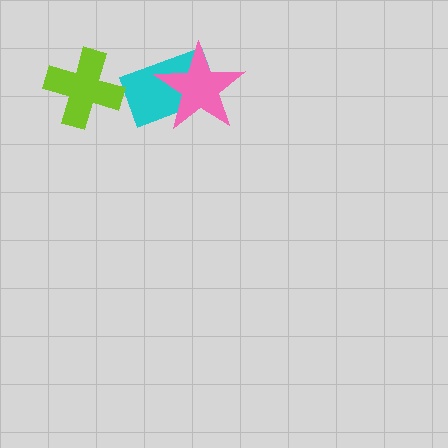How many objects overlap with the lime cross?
0 objects overlap with the lime cross.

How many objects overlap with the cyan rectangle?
1 object overlaps with the cyan rectangle.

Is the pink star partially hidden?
No, no other shape covers it.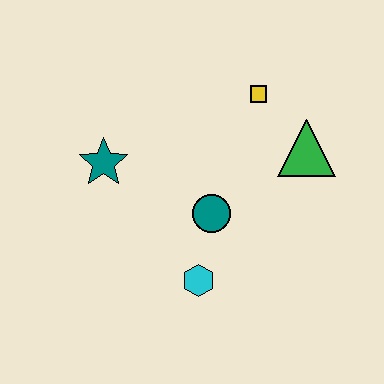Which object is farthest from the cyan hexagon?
The yellow square is farthest from the cyan hexagon.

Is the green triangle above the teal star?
Yes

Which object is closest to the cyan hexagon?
The teal circle is closest to the cyan hexagon.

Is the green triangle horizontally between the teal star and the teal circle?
No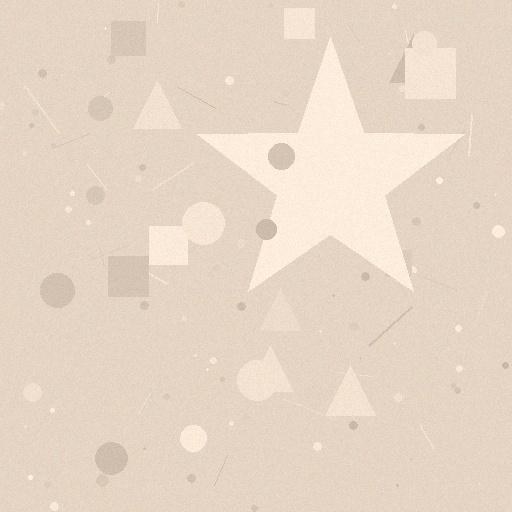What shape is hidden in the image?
A star is hidden in the image.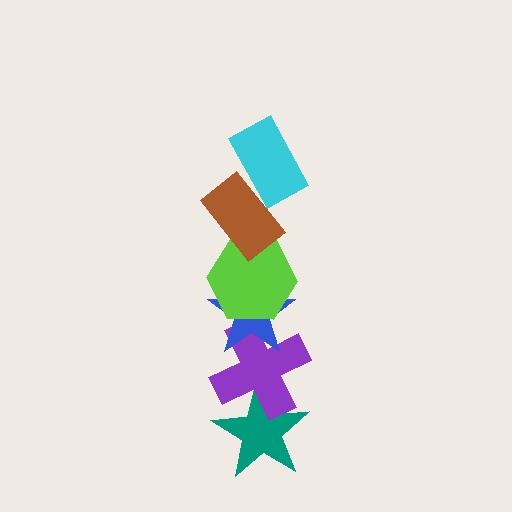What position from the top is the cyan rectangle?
The cyan rectangle is 1st from the top.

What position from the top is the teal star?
The teal star is 6th from the top.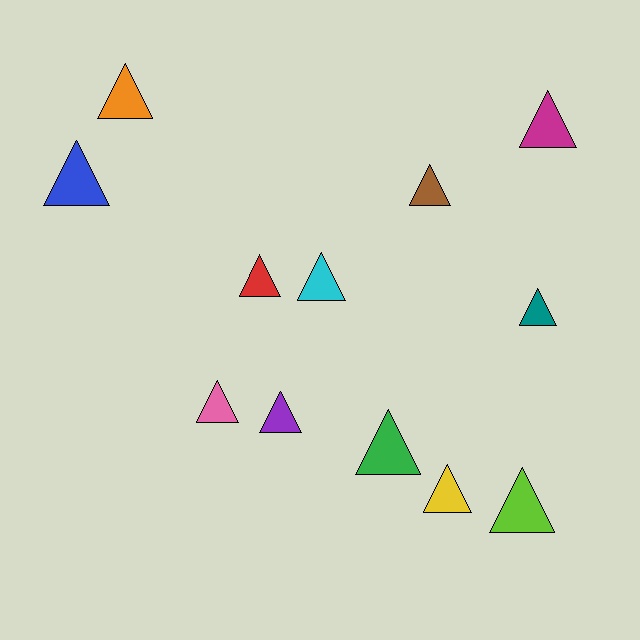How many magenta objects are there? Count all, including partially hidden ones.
There is 1 magenta object.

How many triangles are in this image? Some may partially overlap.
There are 12 triangles.